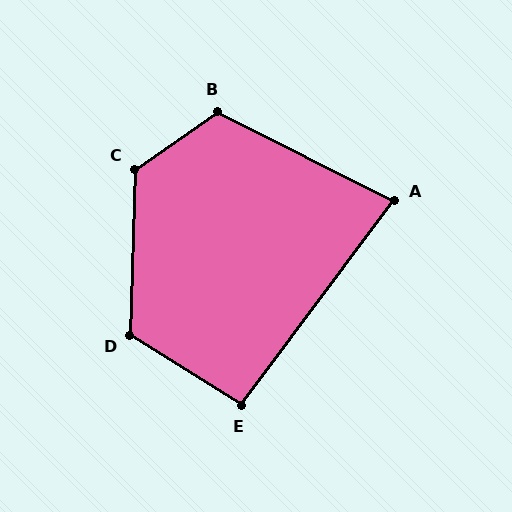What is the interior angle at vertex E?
Approximately 95 degrees (obtuse).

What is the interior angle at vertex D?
Approximately 120 degrees (obtuse).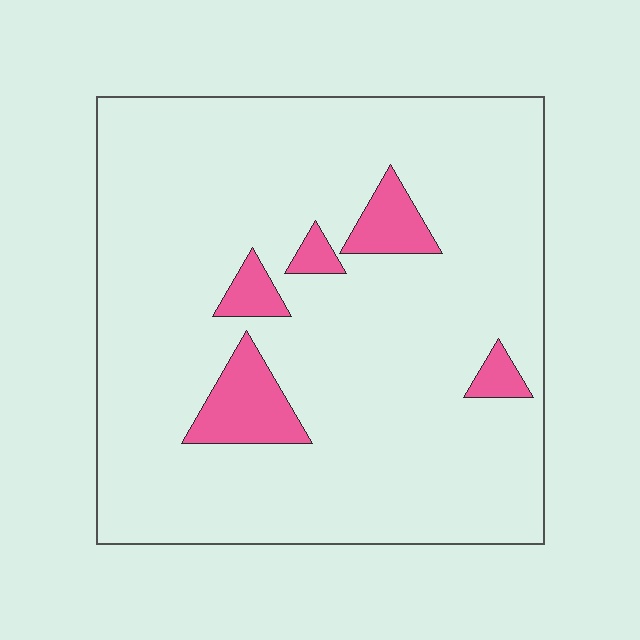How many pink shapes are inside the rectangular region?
5.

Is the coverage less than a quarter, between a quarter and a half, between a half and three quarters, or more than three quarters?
Less than a quarter.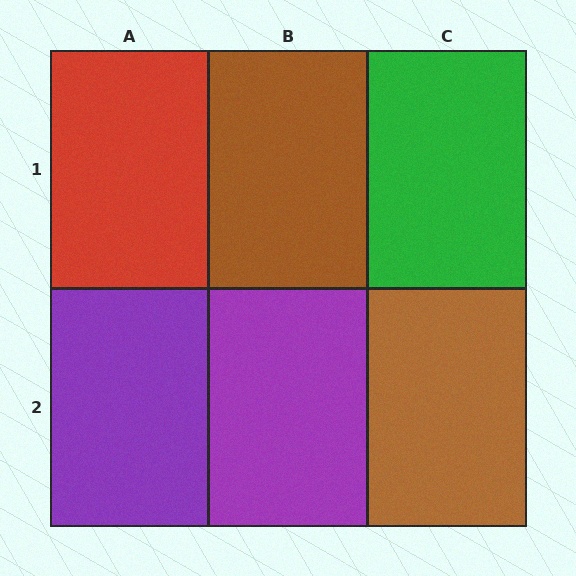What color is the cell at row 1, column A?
Red.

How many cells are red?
1 cell is red.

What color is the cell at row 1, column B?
Brown.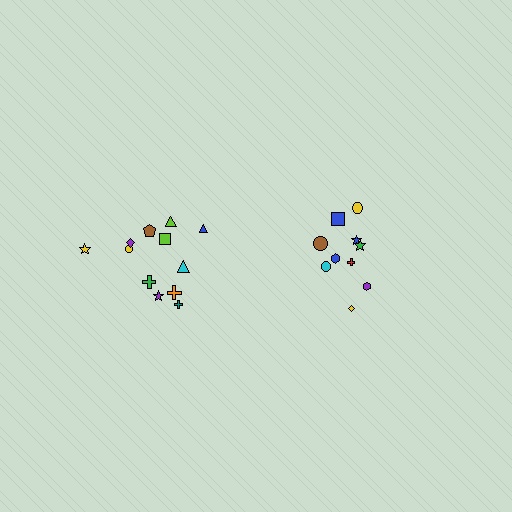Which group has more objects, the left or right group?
The left group.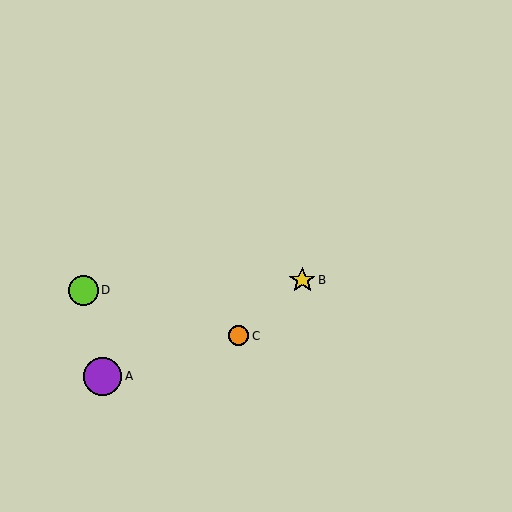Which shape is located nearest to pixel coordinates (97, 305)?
The lime circle (labeled D) at (84, 290) is nearest to that location.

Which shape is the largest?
The purple circle (labeled A) is the largest.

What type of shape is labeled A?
Shape A is a purple circle.